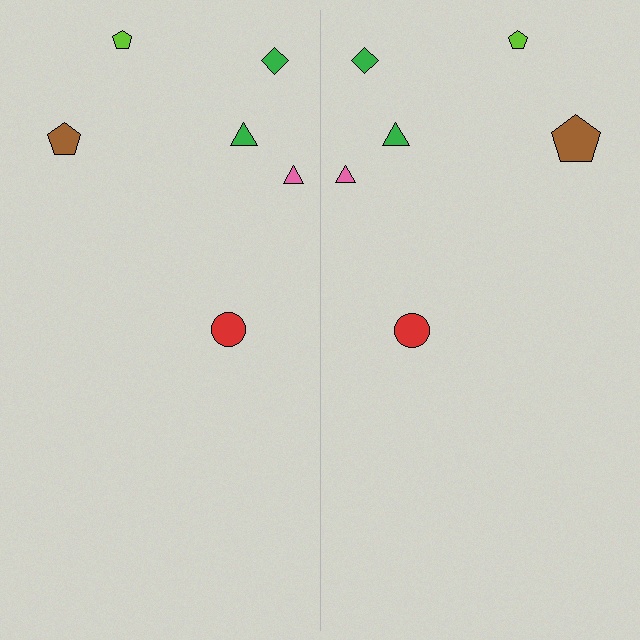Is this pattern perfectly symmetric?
No, the pattern is not perfectly symmetric. The brown pentagon on the right side has a different size than its mirror counterpart.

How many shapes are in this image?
There are 12 shapes in this image.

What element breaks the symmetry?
The brown pentagon on the right side has a different size than its mirror counterpart.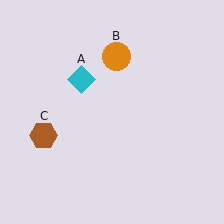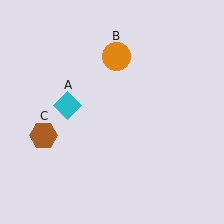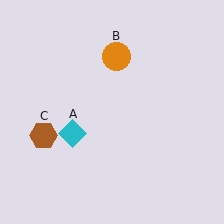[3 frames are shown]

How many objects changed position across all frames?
1 object changed position: cyan diamond (object A).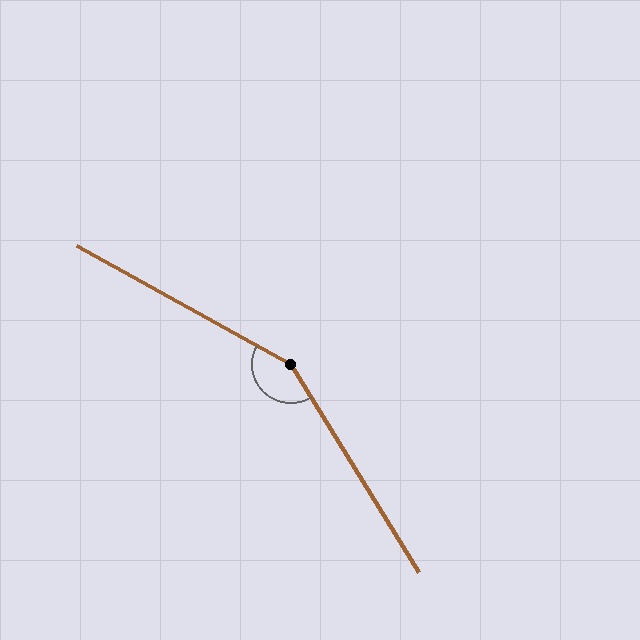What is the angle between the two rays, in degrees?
Approximately 150 degrees.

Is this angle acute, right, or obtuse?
It is obtuse.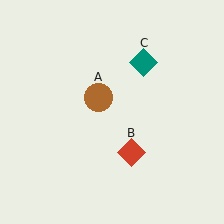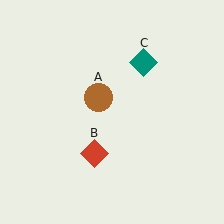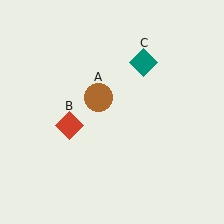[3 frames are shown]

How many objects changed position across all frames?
1 object changed position: red diamond (object B).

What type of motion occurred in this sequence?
The red diamond (object B) rotated clockwise around the center of the scene.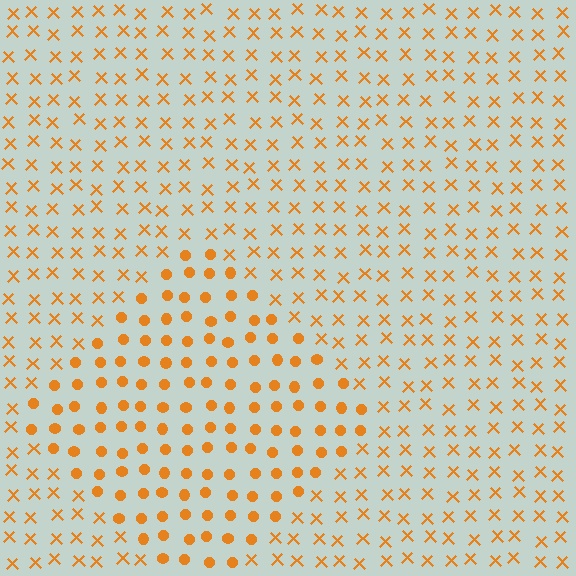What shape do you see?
I see a diamond.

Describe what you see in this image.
The image is filled with small orange elements arranged in a uniform grid. A diamond-shaped region contains circles, while the surrounding area contains X marks. The boundary is defined purely by the change in element shape.